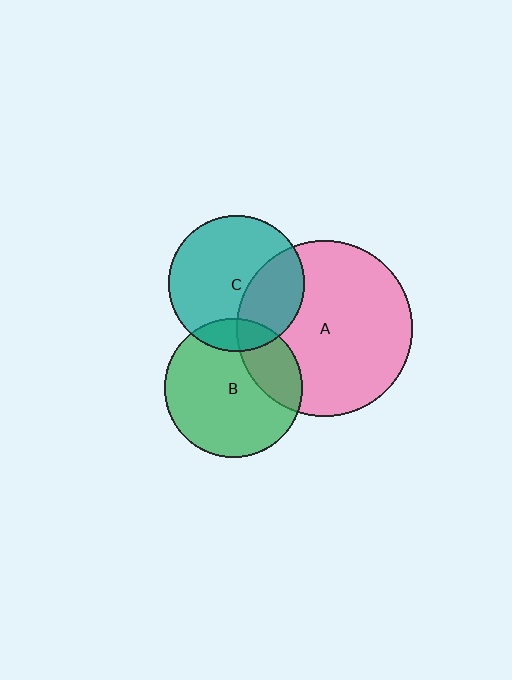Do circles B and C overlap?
Yes.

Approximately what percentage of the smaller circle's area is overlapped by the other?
Approximately 15%.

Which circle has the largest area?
Circle A (pink).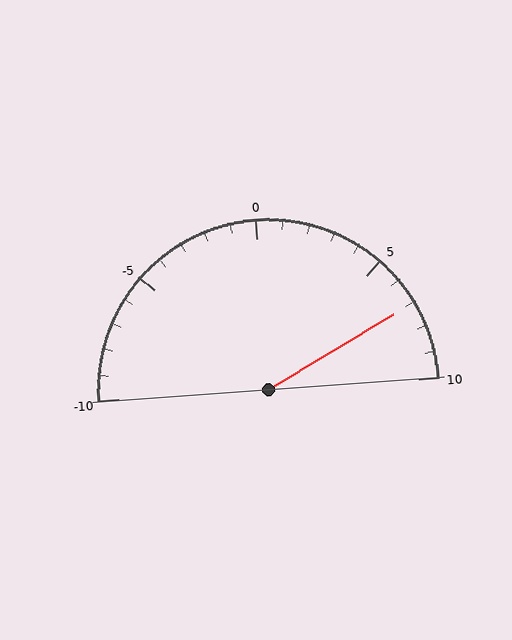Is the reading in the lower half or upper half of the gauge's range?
The reading is in the upper half of the range (-10 to 10).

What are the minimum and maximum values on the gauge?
The gauge ranges from -10 to 10.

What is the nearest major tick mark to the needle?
The nearest major tick mark is 5.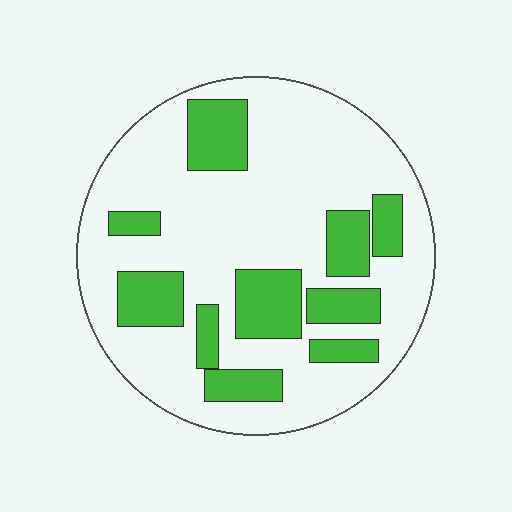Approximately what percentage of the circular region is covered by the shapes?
Approximately 25%.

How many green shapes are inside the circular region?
10.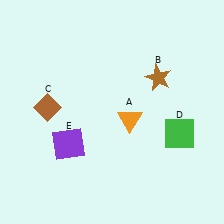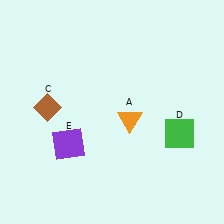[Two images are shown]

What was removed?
The brown star (B) was removed in Image 2.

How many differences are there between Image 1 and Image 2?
There is 1 difference between the two images.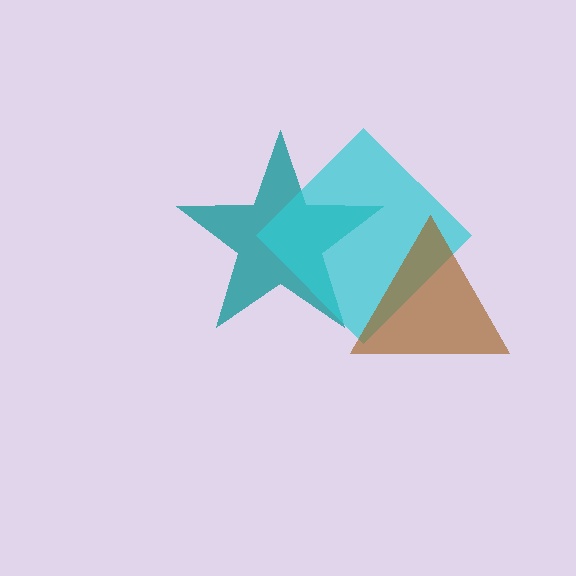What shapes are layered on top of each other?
The layered shapes are: a teal star, a cyan diamond, a brown triangle.